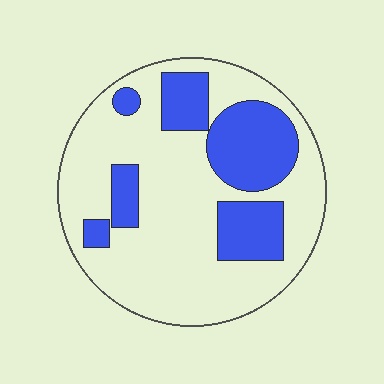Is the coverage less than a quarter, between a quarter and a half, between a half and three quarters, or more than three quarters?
Between a quarter and a half.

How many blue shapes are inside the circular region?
6.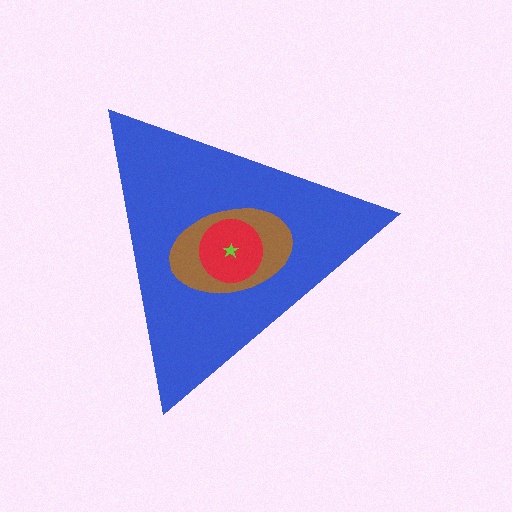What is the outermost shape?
The blue triangle.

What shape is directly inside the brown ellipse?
The red circle.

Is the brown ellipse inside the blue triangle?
Yes.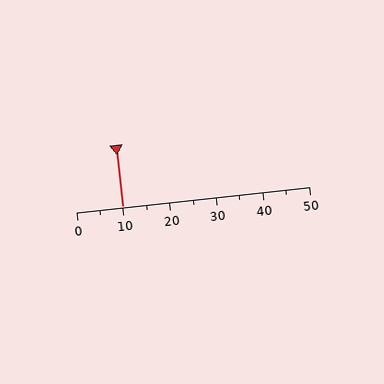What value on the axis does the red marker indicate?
The marker indicates approximately 10.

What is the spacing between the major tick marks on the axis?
The major ticks are spaced 10 apart.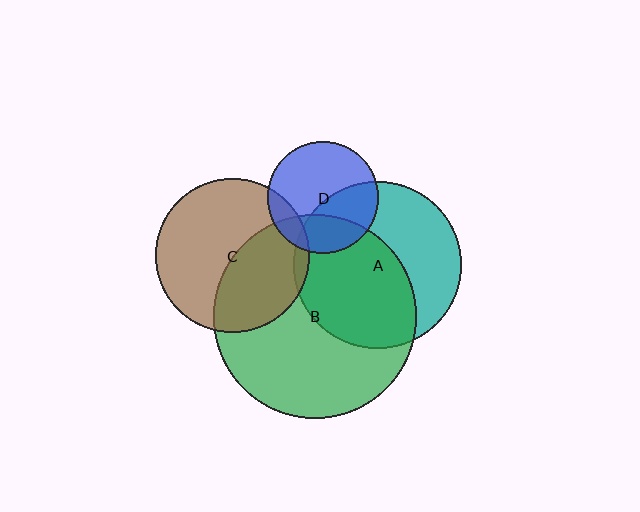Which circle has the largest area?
Circle B (green).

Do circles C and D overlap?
Yes.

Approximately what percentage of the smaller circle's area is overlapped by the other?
Approximately 15%.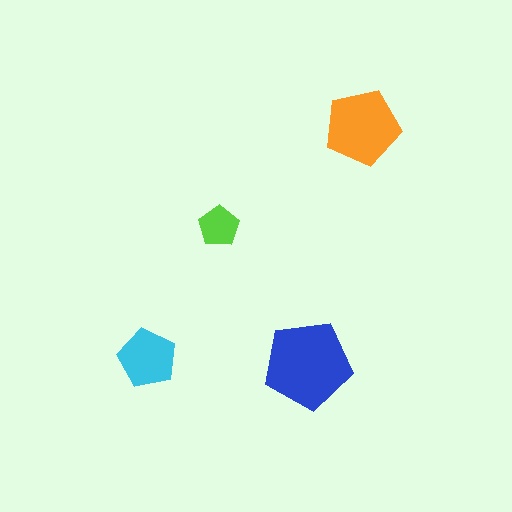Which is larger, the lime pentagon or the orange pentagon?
The orange one.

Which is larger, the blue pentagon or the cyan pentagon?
The blue one.